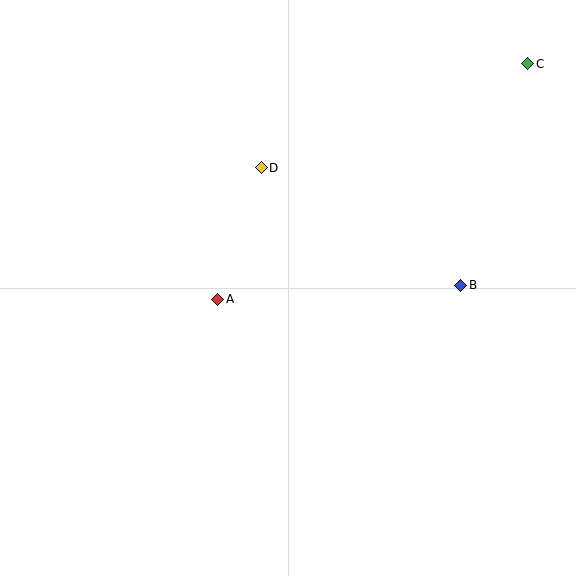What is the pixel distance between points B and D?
The distance between B and D is 231 pixels.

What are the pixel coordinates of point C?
Point C is at (528, 64).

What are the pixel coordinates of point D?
Point D is at (261, 168).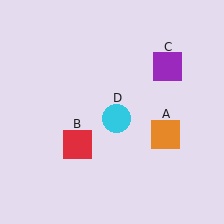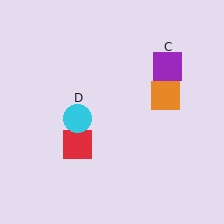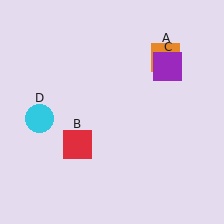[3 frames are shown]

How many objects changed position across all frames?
2 objects changed position: orange square (object A), cyan circle (object D).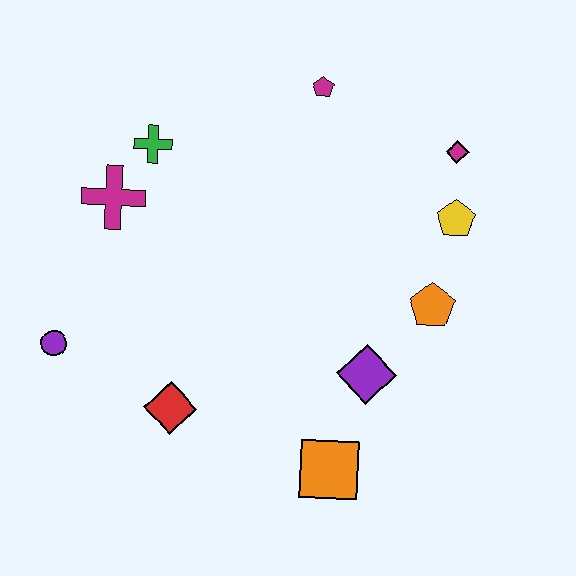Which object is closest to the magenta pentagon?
The magenta diamond is closest to the magenta pentagon.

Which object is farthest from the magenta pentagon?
The orange square is farthest from the magenta pentagon.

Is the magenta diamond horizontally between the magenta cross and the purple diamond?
No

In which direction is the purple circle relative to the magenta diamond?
The purple circle is to the left of the magenta diamond.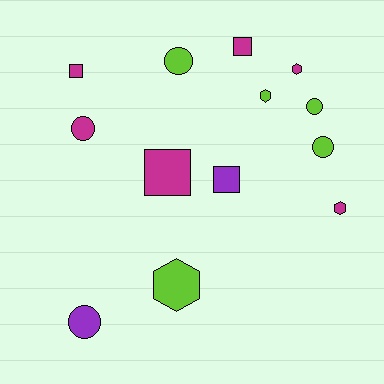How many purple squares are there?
There is 1 purple square.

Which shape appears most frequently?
Circle, with 5 objects.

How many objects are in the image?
There are 13 objects.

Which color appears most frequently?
Magenta, with 6 objects.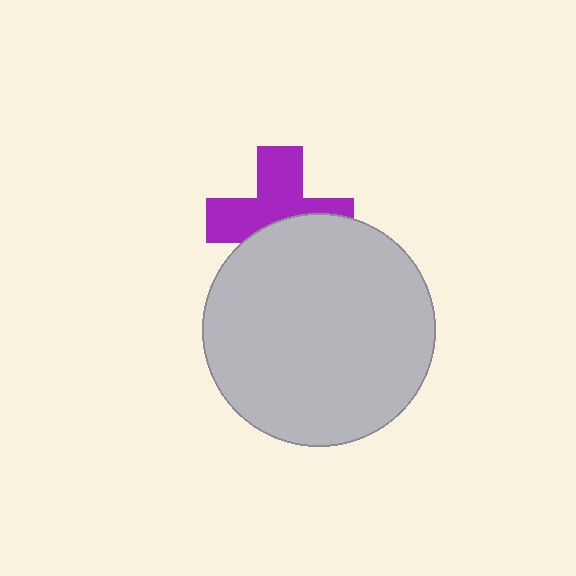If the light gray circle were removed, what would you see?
You would see the complete purple cross.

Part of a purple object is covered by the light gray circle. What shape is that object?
It is a cross.